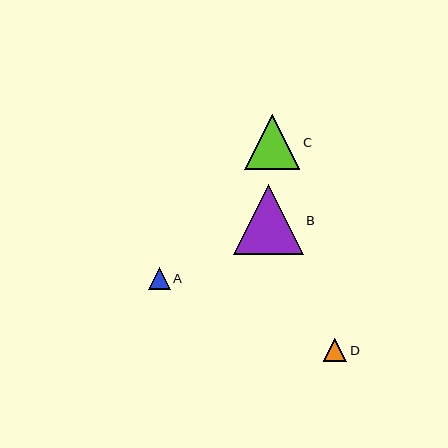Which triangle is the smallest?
Triangle A is the smallest with a size of approximately 22 pixels.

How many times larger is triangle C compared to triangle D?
Triangle C is approximately 2.4 times the size of triangle D.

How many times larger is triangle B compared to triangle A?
Triangle B is approximately 3.2 times the size of triangle A.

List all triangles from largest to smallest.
From largest to smallest: B, C, D, A.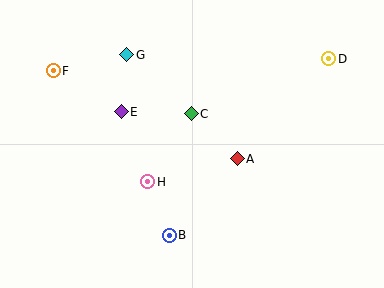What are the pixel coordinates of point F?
Point F is at (53, 71).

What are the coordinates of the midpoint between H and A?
The midpoint between H and A is at (193, 170).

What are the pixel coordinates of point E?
Point E is at (121, 112).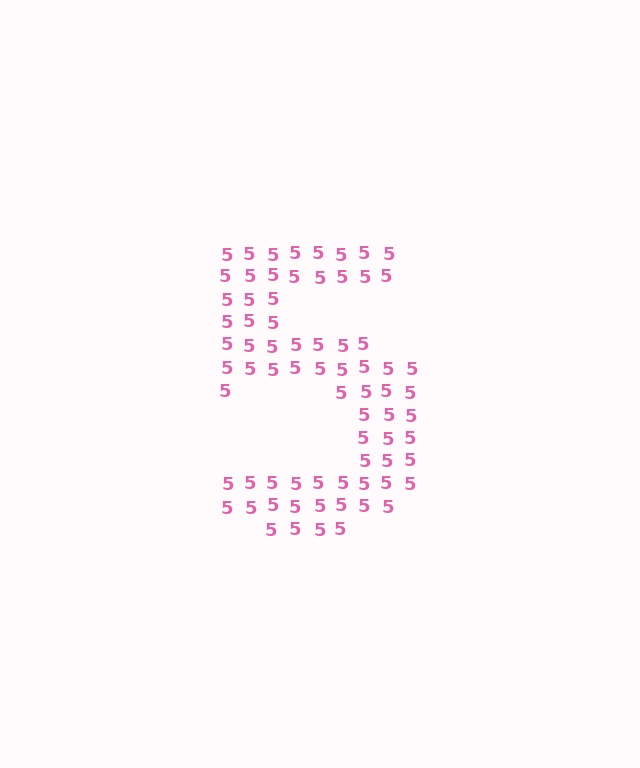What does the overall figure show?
The overall figure shows the digit 5.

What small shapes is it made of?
It is made of small digit 5's.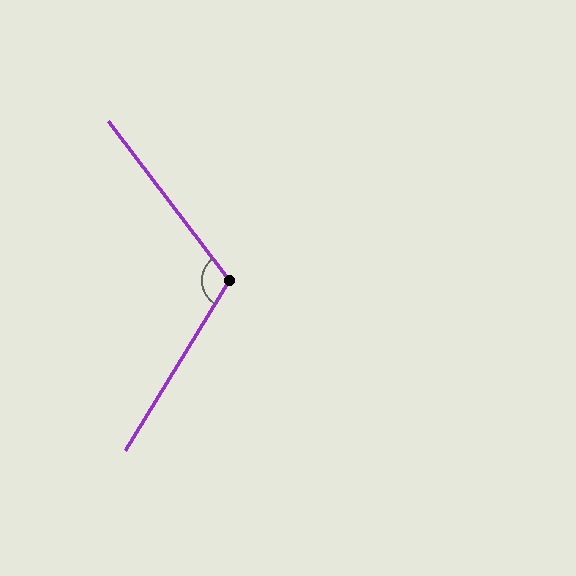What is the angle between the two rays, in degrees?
Approximately 111 degrees.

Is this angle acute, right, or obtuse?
It is obtuse.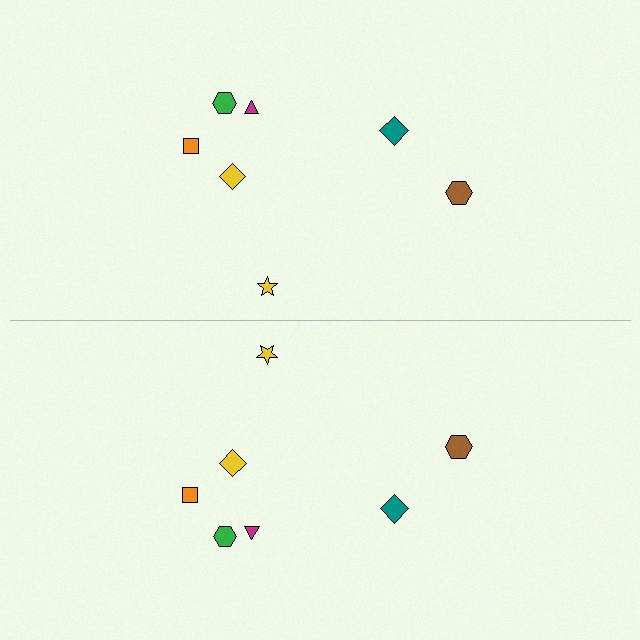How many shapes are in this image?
There are 14 shapes in this image.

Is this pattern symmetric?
Yes, this pattern has bilateral (reflection) symmetry.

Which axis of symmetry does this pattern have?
The pattern has a horizontal axis of symmetry running through the center of the image.